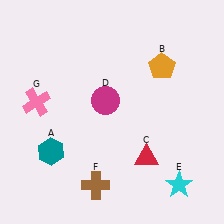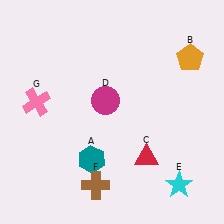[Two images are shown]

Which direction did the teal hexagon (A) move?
The teal hexagon (A) moved right.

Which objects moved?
The objects that moved are: the teal hexagon (A), the orange pentagon (B).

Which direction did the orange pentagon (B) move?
The orange pentagon (B) moved right.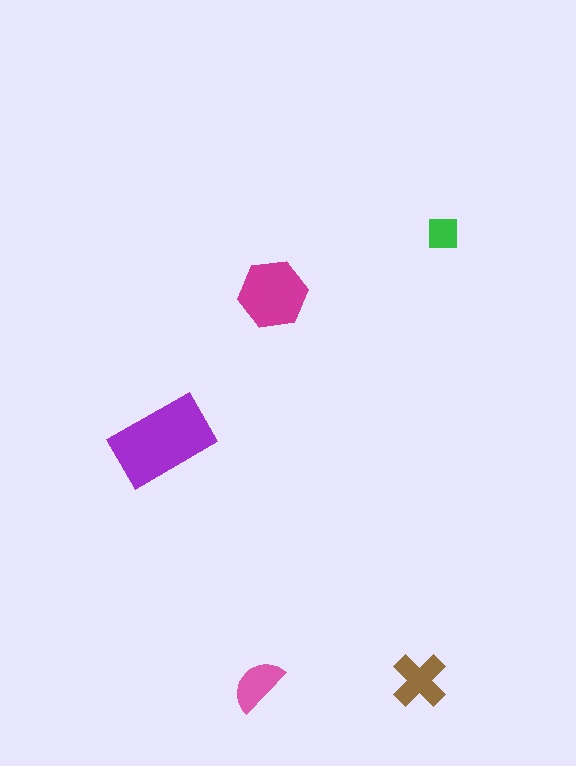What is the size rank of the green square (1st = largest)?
5th.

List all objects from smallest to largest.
The green square, the pink semicircle, the brown cross, the magenta hexagon, the purple rectangle.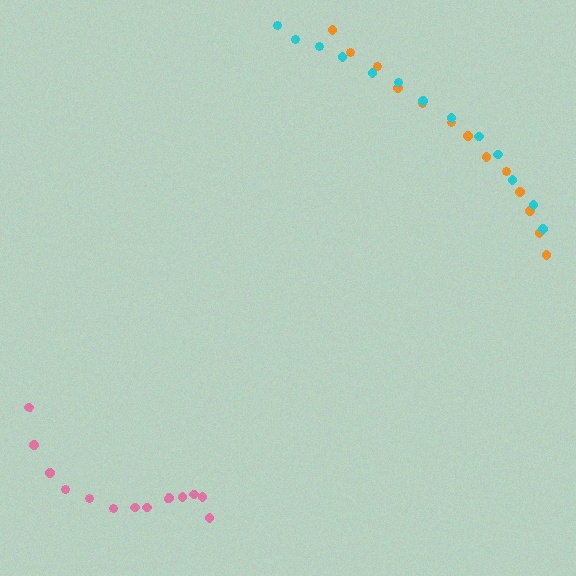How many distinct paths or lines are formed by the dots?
There are 3 distinct paths.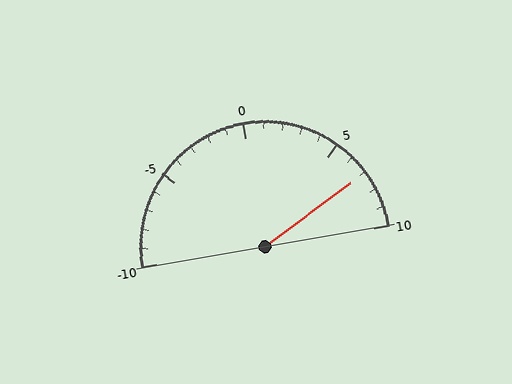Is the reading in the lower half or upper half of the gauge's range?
The reading is in the upper half of the range (-10 to 10).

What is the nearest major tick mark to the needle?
The nearest major tick mark is 5.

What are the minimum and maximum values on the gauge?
The gauge ranges from -10 to 10.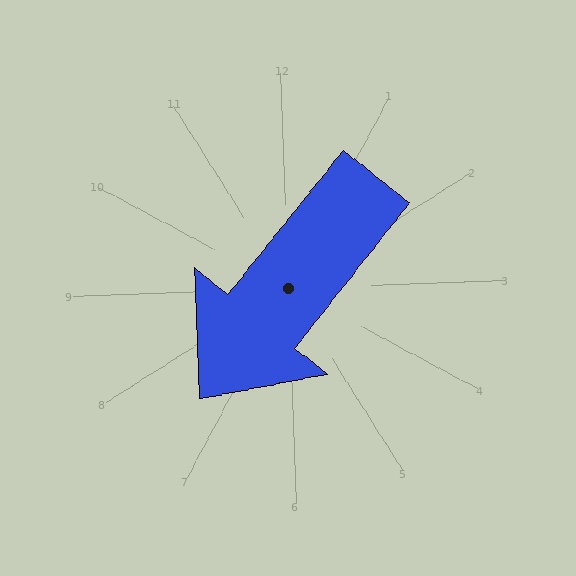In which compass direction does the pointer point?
Southwest.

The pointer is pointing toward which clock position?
Roughly 7 o'clock.